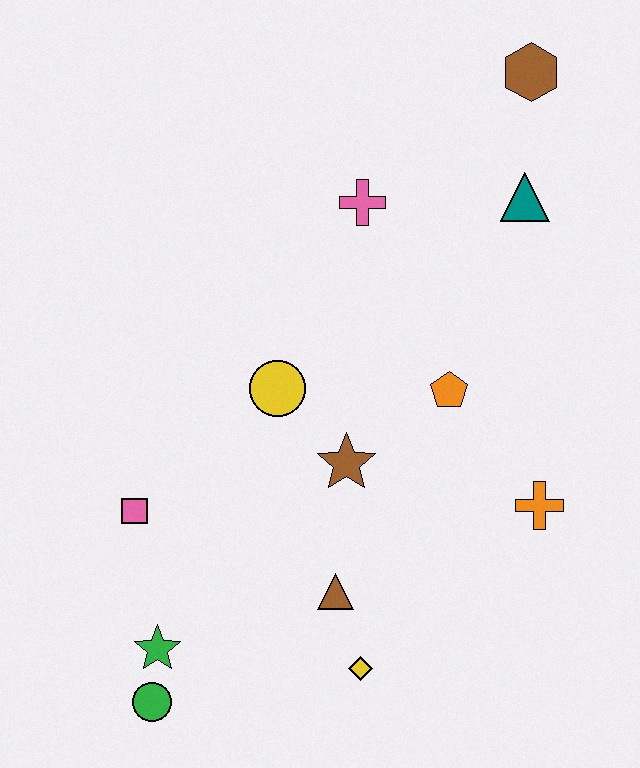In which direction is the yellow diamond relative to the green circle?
The yellow diamond is to the right of the green circle.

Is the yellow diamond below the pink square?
Yes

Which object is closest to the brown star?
The yellow circle is closest to the brown star.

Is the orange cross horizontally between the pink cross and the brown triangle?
No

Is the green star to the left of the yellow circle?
Yes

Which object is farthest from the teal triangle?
The green circle is farthest from the teal triangle.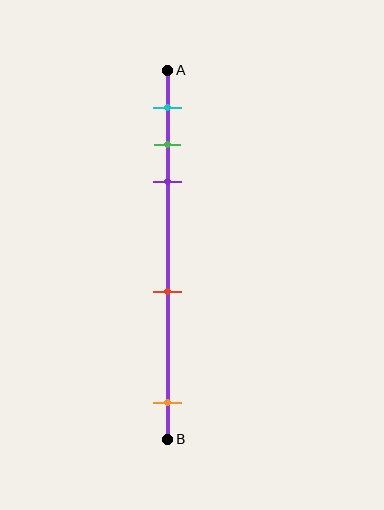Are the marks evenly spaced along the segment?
No, the marks are not evenly spaced.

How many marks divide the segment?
There are 5 marks dividing the segment.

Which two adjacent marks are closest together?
The green and purple marks are the closest adjacent pair.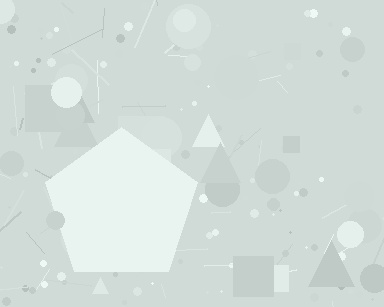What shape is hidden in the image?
A pentagon is hidden in the image.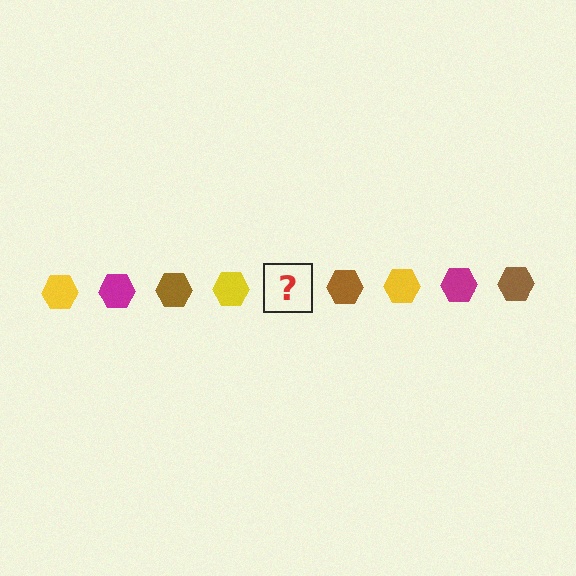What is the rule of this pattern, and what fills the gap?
The rule is that the pattern cycles through yellow, magenta, brown hexagons. The gap should be filled with a magenta hexagon.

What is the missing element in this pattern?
The missing element is a magenta hexagon.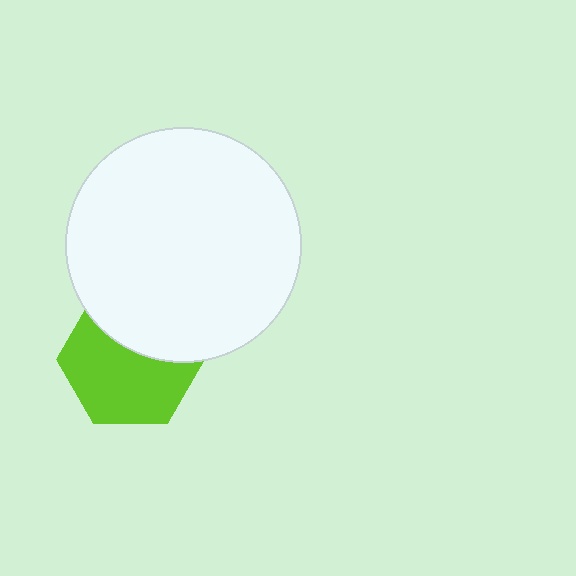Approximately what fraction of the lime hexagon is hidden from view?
Roughly 37% of the lime hexagon is hidden behind the white circle.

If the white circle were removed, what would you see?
You would see the complete lime hexagon.